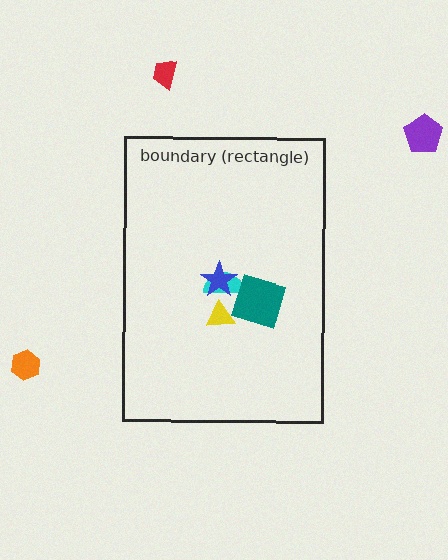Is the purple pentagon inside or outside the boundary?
Outside.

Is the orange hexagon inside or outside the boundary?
Outside.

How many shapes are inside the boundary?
4 inside, 3 outside.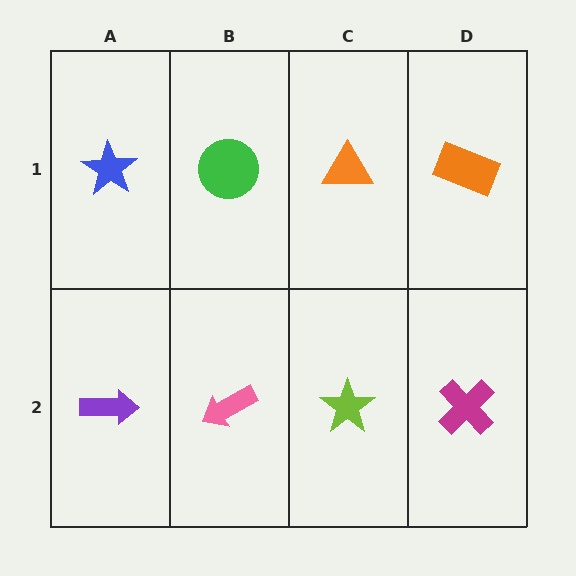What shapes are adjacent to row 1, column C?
A lime star (row 2, column C), a green circle (row 1, column B), an orange rectangle (row 1, column D).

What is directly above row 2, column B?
A green circle.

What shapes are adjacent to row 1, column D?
A magenta cross (row 2, column D), an orange triangle (row 1, column C).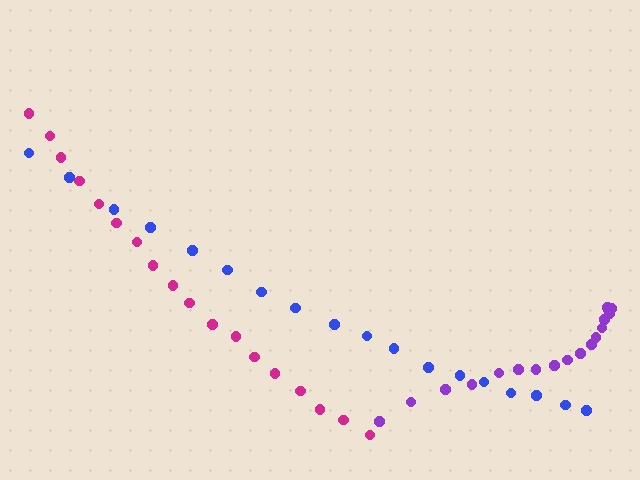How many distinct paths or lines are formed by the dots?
There are 3 distinct paths.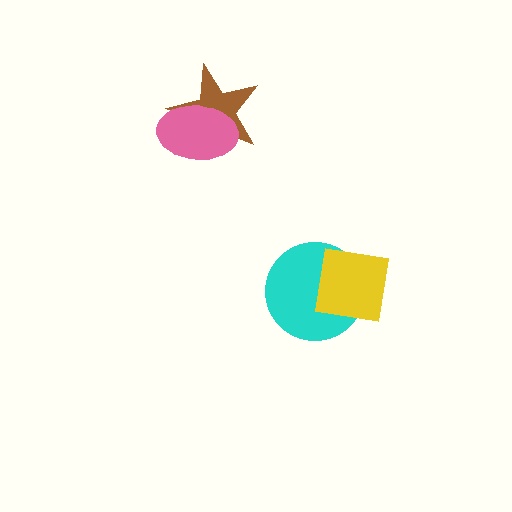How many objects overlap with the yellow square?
1 object overlaps with the yellow square.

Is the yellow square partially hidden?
No, no other shape covers it.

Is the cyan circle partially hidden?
Yes, it is partially covered by another shape.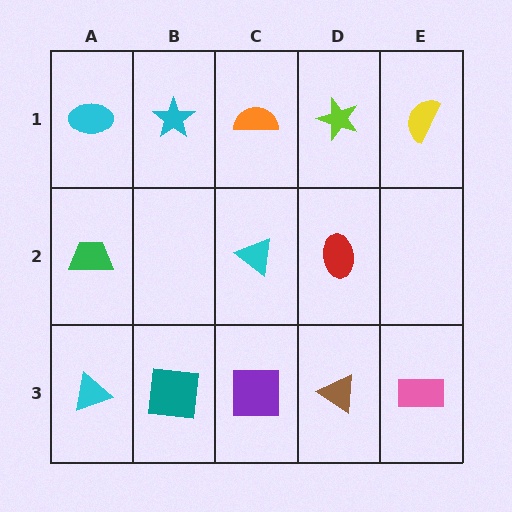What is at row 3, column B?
A teal square.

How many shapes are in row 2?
3 shapes.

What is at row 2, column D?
A red ellipse.